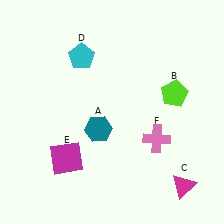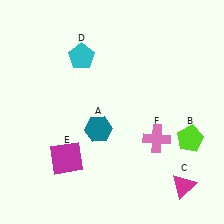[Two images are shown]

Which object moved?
The lime pentagon (B) moved down.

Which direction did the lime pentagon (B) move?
The lime pentagon (B) moved down.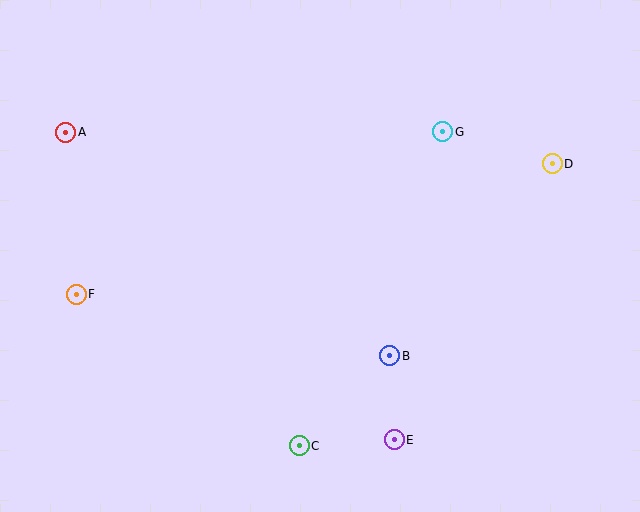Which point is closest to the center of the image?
Point B at (390, 356) is closest to the center.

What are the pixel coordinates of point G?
Point G is at (443, 132).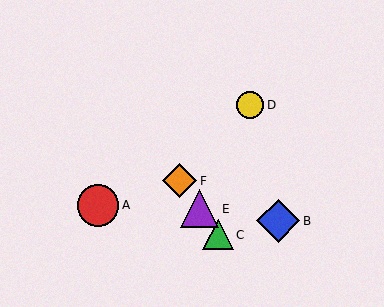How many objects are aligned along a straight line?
3 objects (C, E, F) are aligned along a straight line.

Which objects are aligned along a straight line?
Objects C, E, F are aligned along a straight line.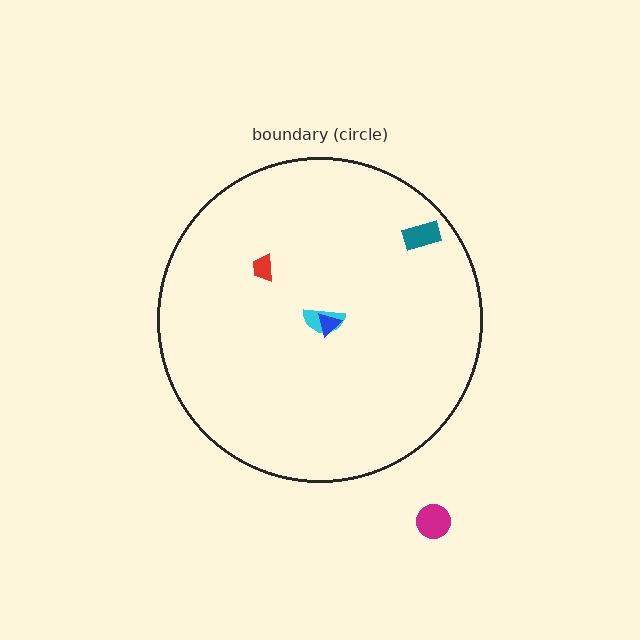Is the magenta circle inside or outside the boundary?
Outside.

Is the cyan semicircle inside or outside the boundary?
Inside.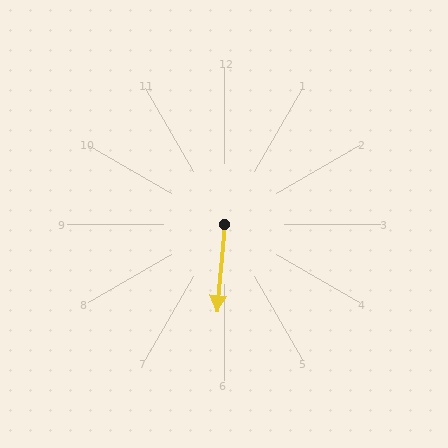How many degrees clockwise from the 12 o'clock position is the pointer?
Approximately 185 degrees.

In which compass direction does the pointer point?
South.